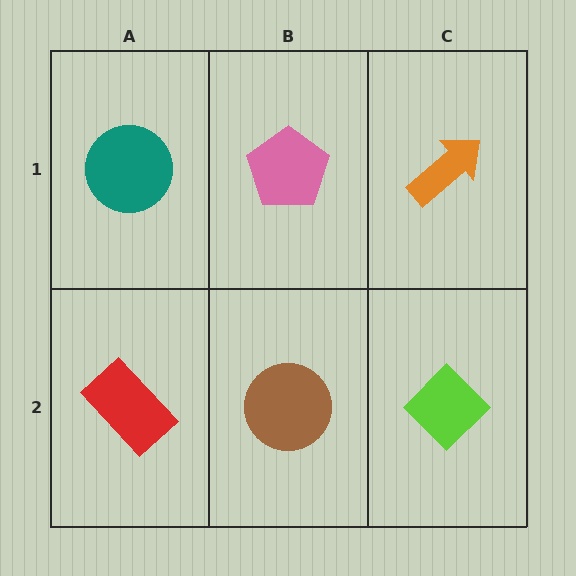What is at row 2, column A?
A red rectangle.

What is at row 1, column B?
A pink pentagon.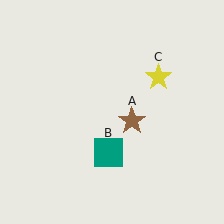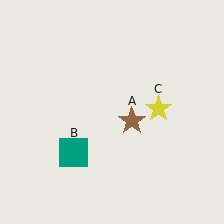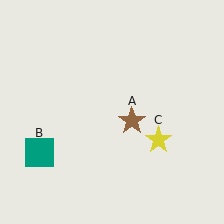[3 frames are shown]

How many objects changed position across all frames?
2 objects changed position: teal square (object B), yellow star (object C).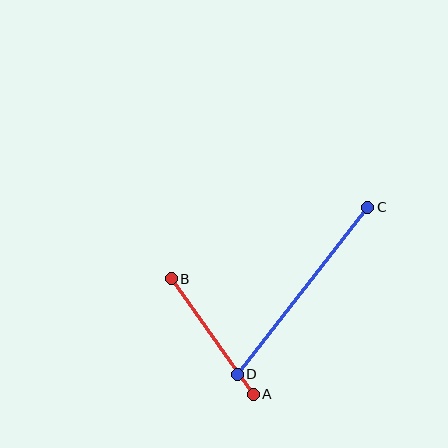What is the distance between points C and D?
The distance is approximately 212 pixels.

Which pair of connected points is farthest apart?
Points C and D are farthest apart.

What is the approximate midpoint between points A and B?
The midpoint is at approximately (212, 336) pixels.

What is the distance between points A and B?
The distance is approximately 142 pixels.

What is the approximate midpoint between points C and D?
The midpoint is at approximately (302, 291) pixels.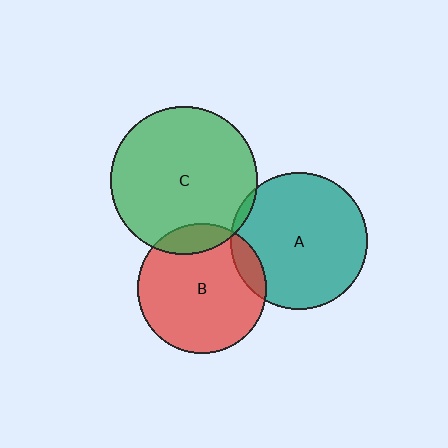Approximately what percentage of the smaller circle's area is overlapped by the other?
Approximately 5%.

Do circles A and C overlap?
Yes.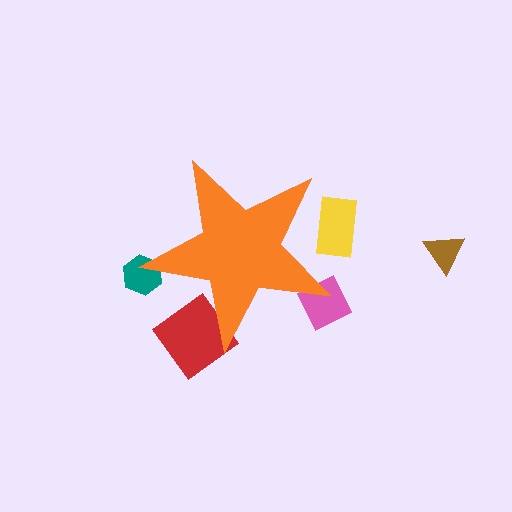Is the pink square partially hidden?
Yes, the pink square is partially hidden behind the orange star.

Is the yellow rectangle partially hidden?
Yes, the yellow rectangle is partially hidden behind the orange star.